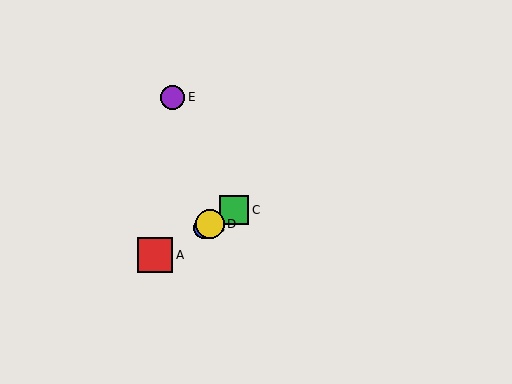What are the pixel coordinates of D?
Object D is at (210, 224).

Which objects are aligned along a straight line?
Objects A, B, C, D are aligned along a straight line.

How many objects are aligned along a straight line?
4 objects (A, B, C, D) are aligned along a straight line.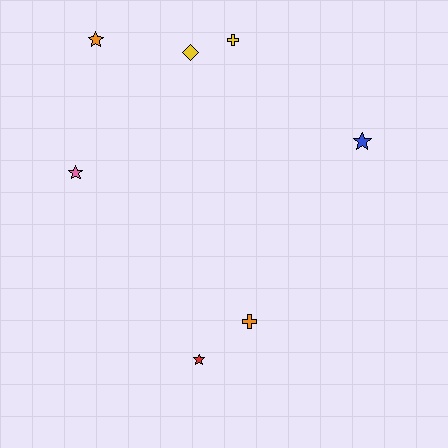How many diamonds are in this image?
There is 1 diamond.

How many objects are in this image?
There are 7 objects.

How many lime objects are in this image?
There are no lime objects.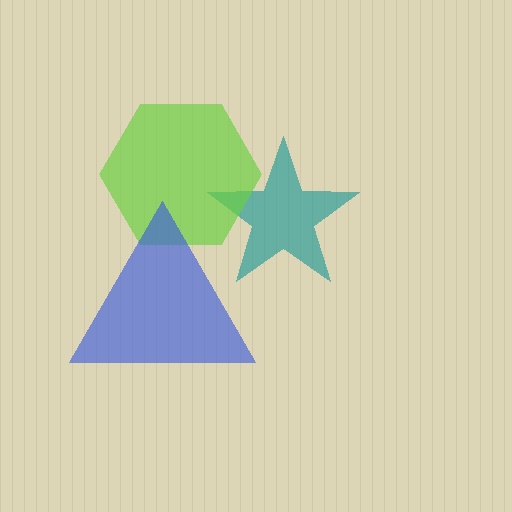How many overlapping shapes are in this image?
There are 3 overlapping shapes in the image.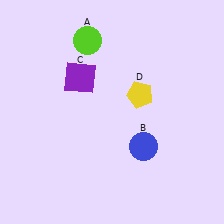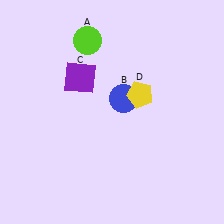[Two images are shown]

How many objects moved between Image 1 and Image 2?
1 object moved between the two images.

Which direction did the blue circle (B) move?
The blue circle (B) moved up.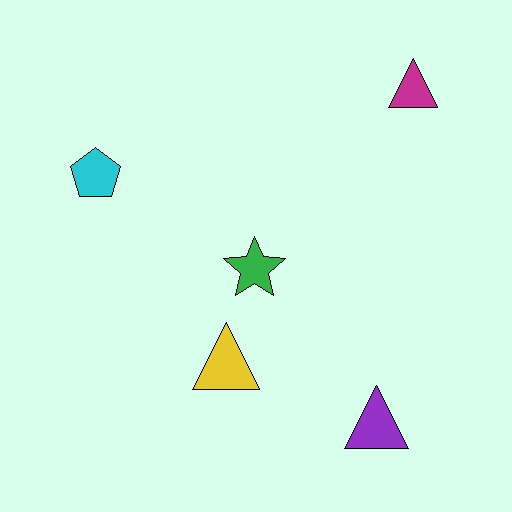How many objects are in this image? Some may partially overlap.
There are 5 objects.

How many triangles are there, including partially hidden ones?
There are 3 triangles.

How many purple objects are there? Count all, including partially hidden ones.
There is 1 purple object.